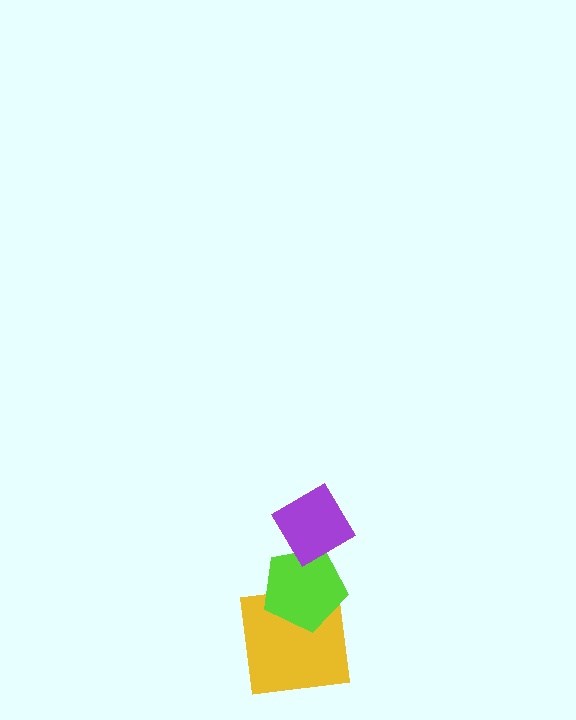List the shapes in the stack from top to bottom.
From top to bottom: the purple diamond, the lime pentagon, the yellow square.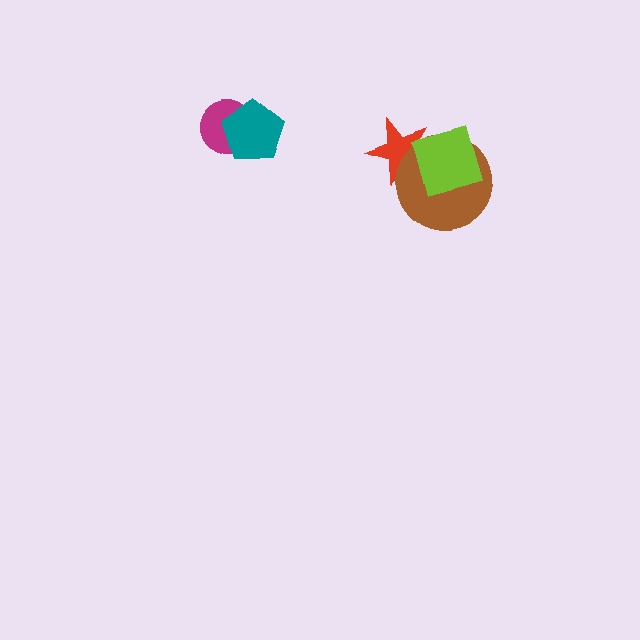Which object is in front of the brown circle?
The lime diamond is in front of the brown circle.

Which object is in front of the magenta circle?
The teal pentagon is in front of the magenta circle.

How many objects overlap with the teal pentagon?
1 object overlaps with the teal pentagon.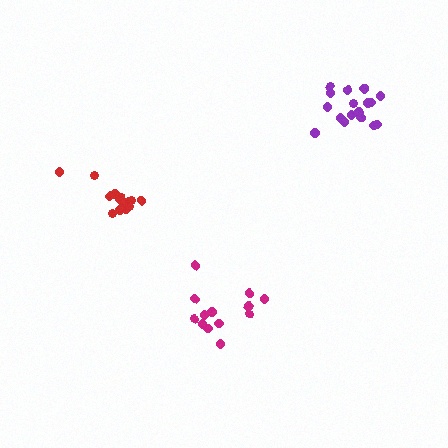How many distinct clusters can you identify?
There are 3 distinct clusters.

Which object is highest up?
The purple cluster is topmost.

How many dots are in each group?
Group 1: 15 dots, Group 2: 13 dots, Group 3: 17 dots (45 total).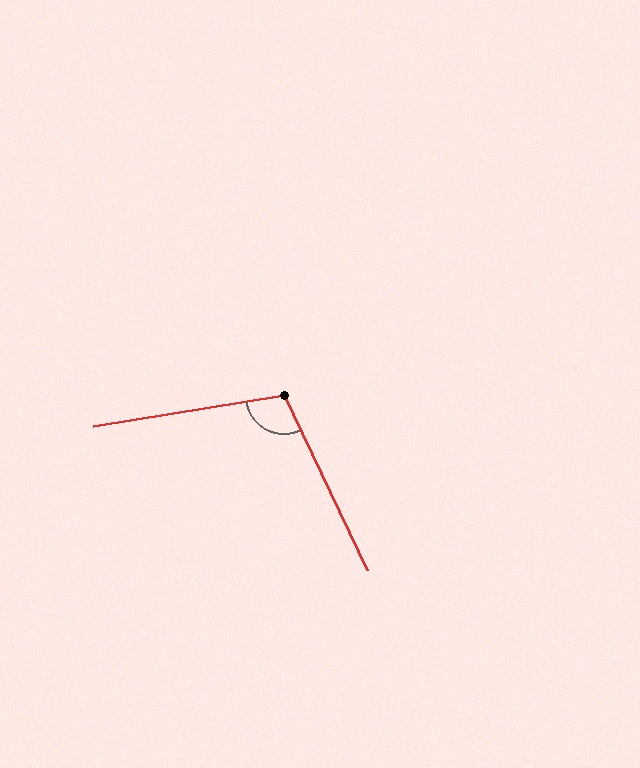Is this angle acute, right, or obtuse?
It is obtuse.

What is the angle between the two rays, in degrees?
Approximately 106 degrees.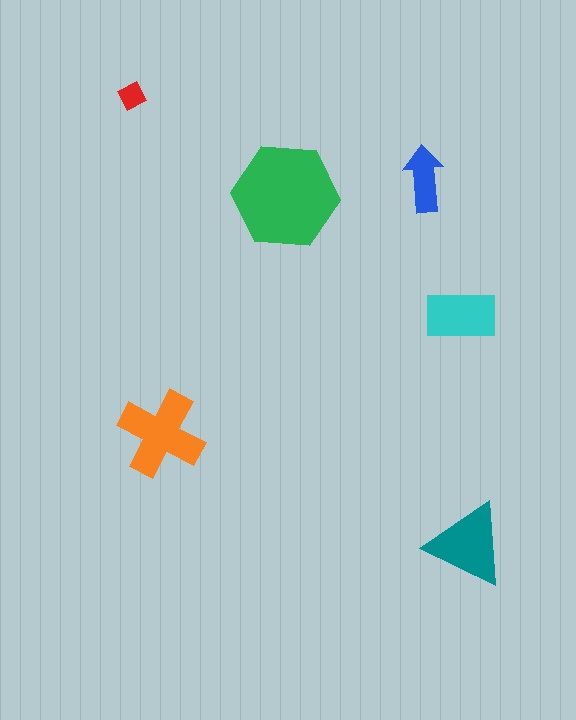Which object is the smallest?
The red diamond.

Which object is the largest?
The green hexagon.